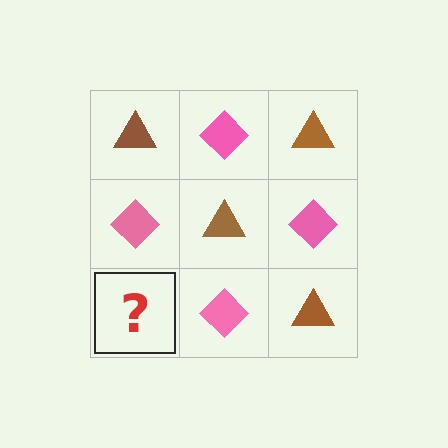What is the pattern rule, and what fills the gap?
The rule is that it alternates brown triangle and pink diamond in a checkerboard pattern. The gap should be filled with a brown triangle.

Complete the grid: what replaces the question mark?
The question mark should be replaced with a brown triangle.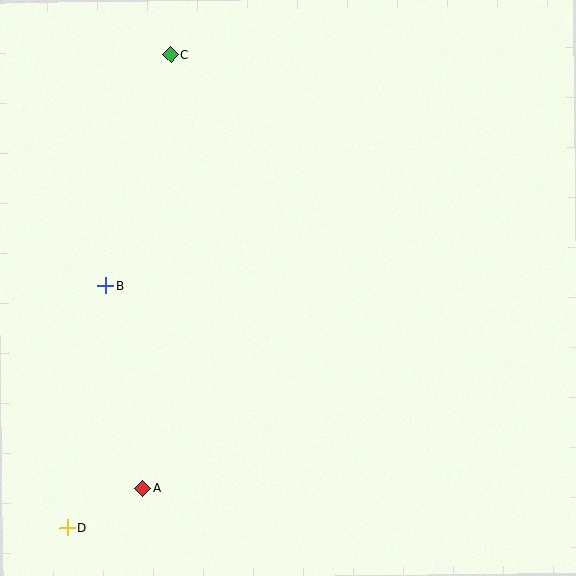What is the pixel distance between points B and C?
The distance between B and C is 240 pixels.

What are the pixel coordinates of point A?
Point A is at (143, 488).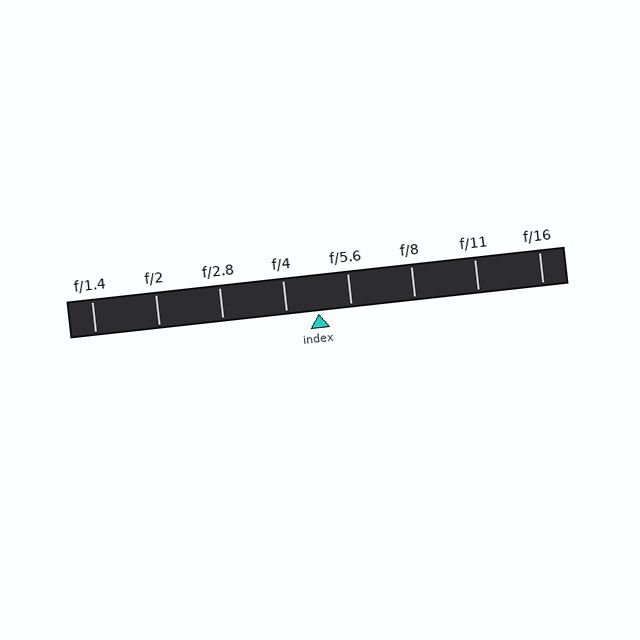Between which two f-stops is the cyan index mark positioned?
The index mark is between f/4 and f/5.6.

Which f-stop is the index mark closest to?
The index mark is closest to f/4.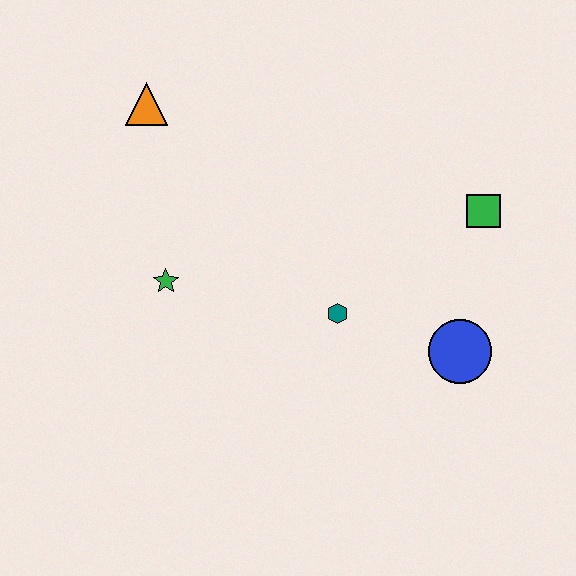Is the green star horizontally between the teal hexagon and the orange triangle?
Yes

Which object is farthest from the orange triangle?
The blue circle is farthest from the orange triangle.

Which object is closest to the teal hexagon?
The blue circle is closest to the teal hexagon.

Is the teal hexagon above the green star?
No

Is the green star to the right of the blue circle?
No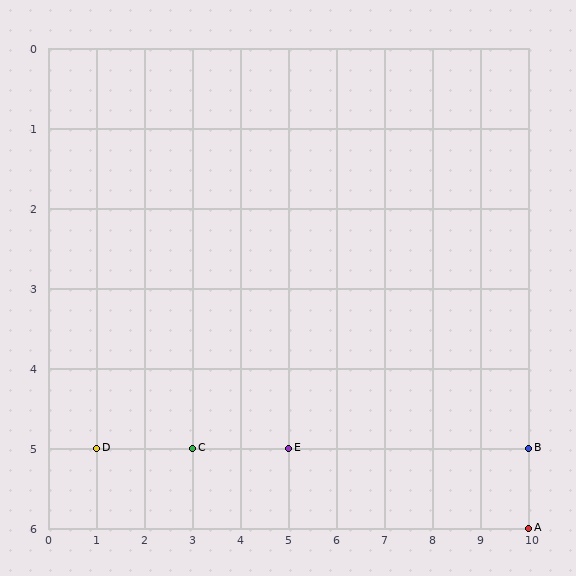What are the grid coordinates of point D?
Point D is at grid coordinates (1, 5).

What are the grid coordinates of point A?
Point A is at grid coordinates (10, 6).